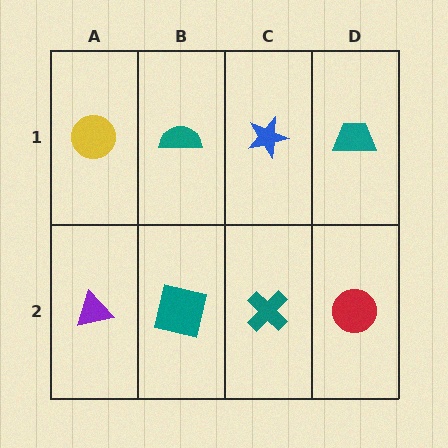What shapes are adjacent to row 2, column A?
A yellow circle (row 1, column A), a teal square (row 2, column B).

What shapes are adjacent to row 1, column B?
A teal square (row 2, column B), a yellow circle (row 1, column A), a blue star (row 1, column C).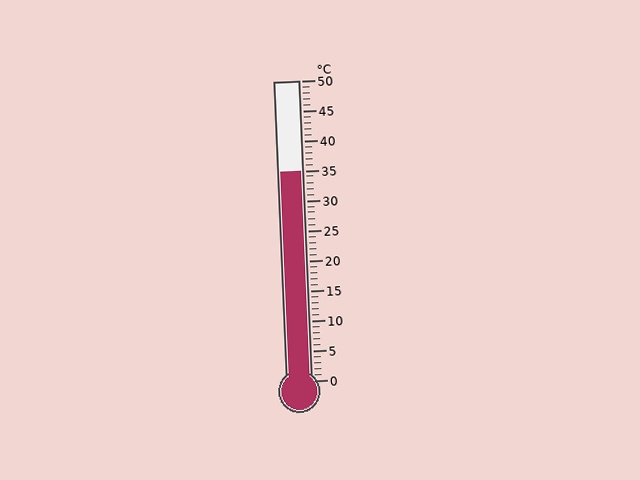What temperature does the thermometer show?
The thermometer shows approximately 35°C.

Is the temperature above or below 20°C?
The temperature is above 20°C.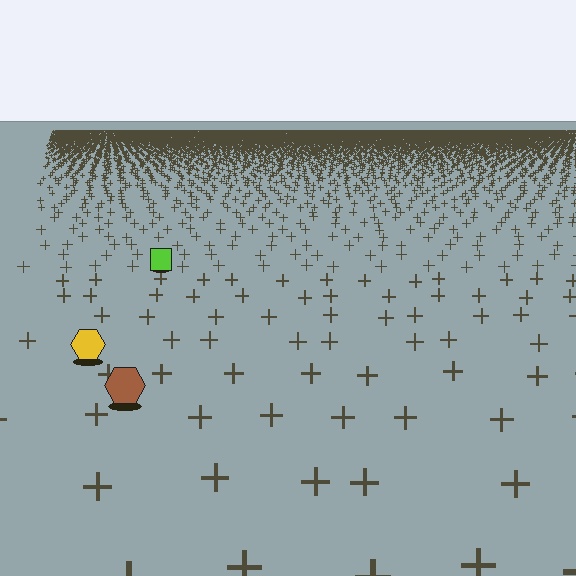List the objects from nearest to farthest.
From nearest to farthest: the brown hexagon, the yellow hexagon, the lime square.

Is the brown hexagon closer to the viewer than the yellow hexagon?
Yes. The brown hexagon is closer — you can tell from the texture gradient: the ground texture is coarser near it.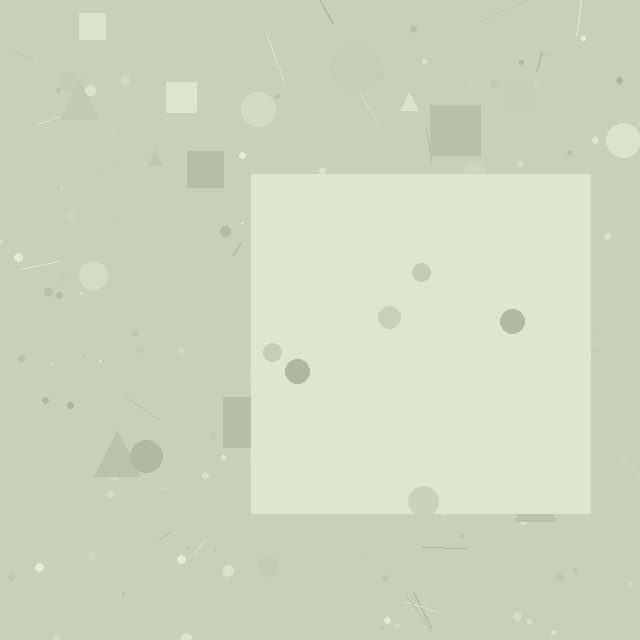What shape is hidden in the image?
A square is hidden in the image.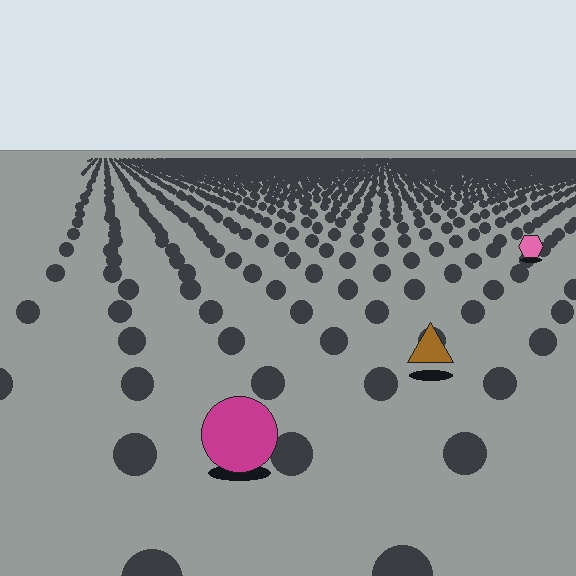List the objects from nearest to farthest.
From nearest to farthest: the magenta circle, the brown triangle, the pink hexagon.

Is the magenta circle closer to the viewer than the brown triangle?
Yes. The magenta circle is closer — you can tell from the texture gradient: the ground texture is coarser near it.